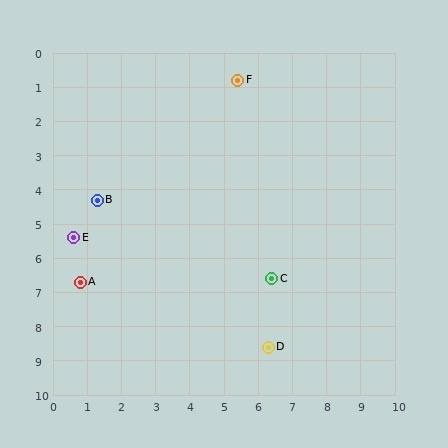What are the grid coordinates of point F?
Point F is at approximately (5.4, 0.8).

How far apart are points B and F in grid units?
Points B and F are about 5.4 grid units apart.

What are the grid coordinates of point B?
Point B is at approximately (1.3, 4.3).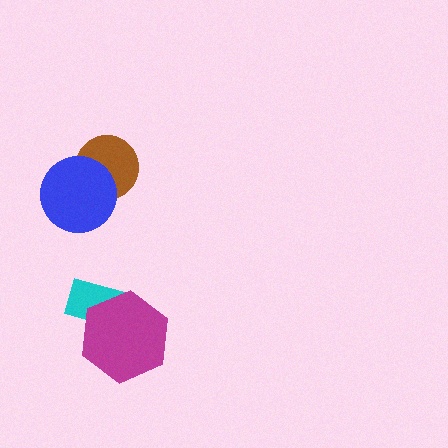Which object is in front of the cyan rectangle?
The magenta hexagon is in front of the cyan rectangle.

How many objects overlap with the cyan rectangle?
1 object overlaps with the cyan rectangle.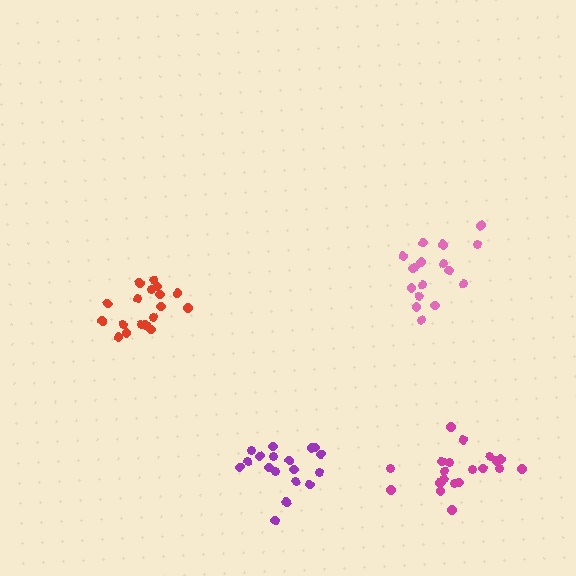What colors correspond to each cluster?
The clusters are colored: purple, magenta, red, pink.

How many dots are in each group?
Group 1: 18 dots, Group 2: 20 dots, Group 3: 18 dots, Group 4: 18 dots (74 total).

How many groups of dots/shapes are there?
There are 4 groups.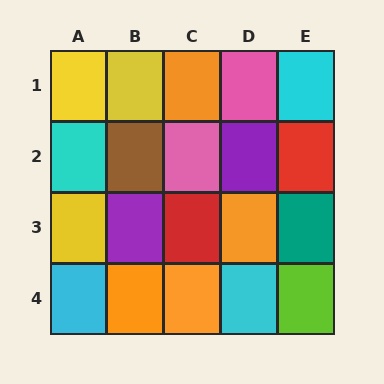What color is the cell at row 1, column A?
Yellow.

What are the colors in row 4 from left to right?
Cyan, orange, orange, cyan, lime.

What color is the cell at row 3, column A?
Yellow.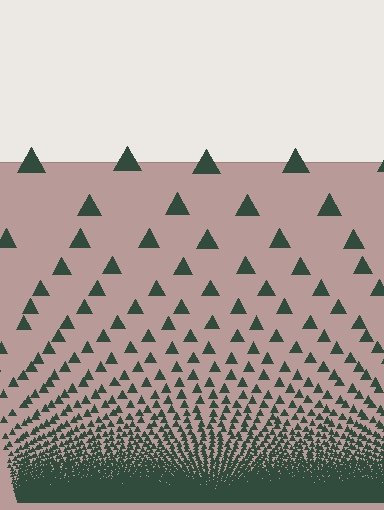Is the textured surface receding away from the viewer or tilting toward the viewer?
The surface appears to tilt toward the viewer. Texture elements get larger and sparser toward the top.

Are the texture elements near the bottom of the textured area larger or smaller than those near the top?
Smaller. The gradient is inverted — elements near the bottom are smaller and denser.